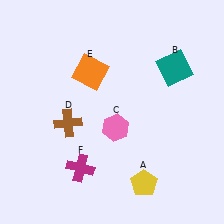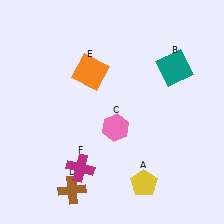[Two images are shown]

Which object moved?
The brown cross (D) moved down.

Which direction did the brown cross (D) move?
The brown cross (D) moved down.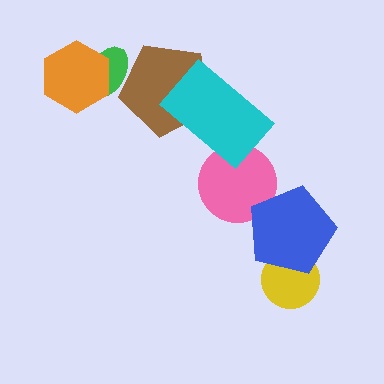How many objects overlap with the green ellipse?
2 objects overlap with the green ellipse.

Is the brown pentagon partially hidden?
Yes, it is partially covered by another shape.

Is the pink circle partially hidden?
Yes, it is partially covered by another shape.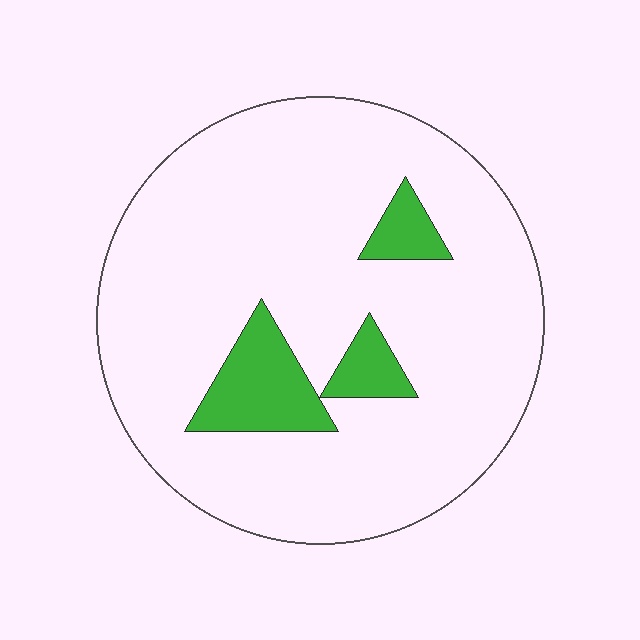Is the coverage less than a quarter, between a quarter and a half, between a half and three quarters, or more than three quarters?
Less than a quarter.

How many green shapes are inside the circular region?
3.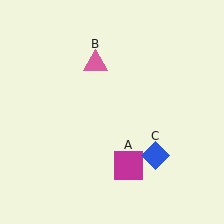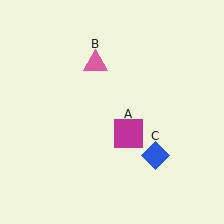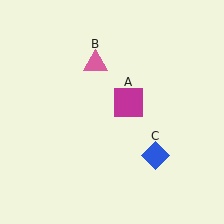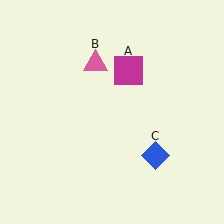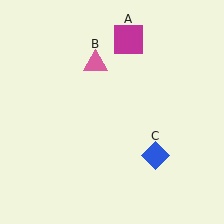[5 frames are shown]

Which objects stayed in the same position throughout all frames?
Pink triangle (object B) and blue diamond (object C) remained stationary.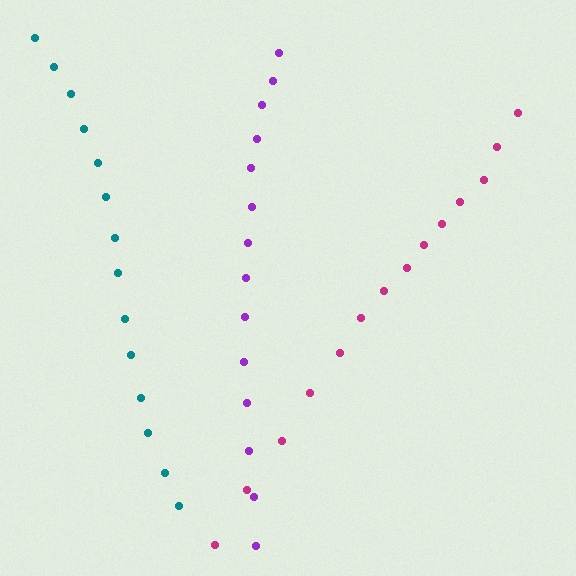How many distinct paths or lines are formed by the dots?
There are 3 distinct paths.